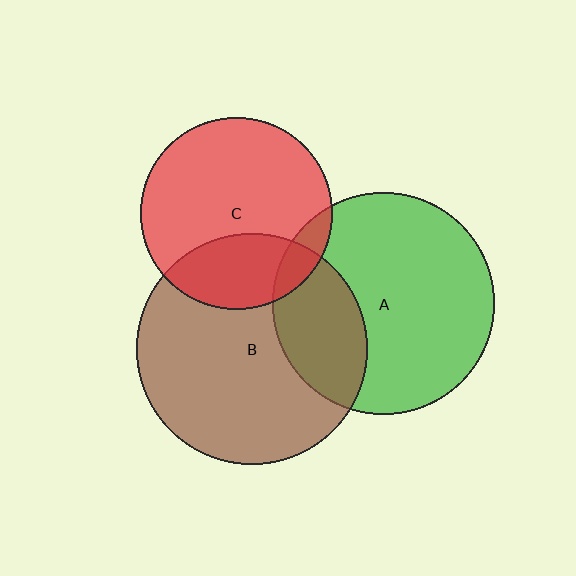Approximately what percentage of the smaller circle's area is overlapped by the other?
Approximately 10%.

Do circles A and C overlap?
Yes.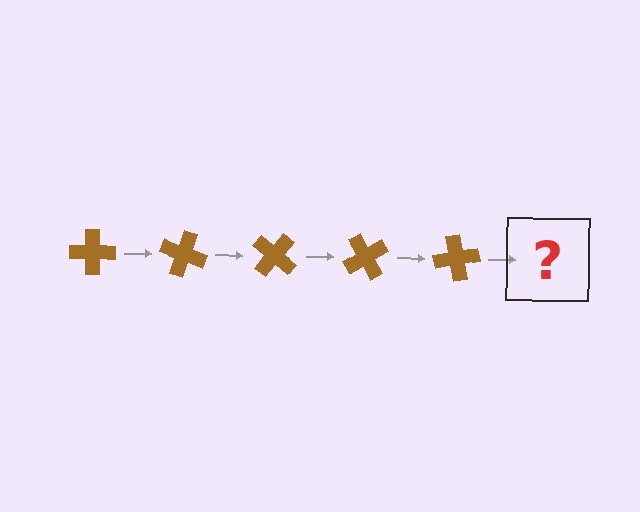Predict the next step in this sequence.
The next step is a brown cross rotated 100 degrees.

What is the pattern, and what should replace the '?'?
The pattern is that the cross rotates 20 degrees each step. The '?' should be a brown cross rotated 100 degrees.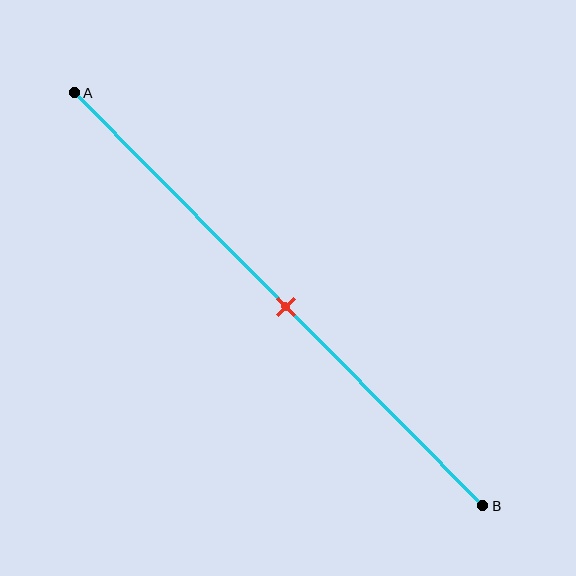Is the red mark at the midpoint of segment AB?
Yes, the mark is approximately at the midpoint.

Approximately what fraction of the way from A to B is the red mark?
The red mark is approximately 50% of the way from A to B.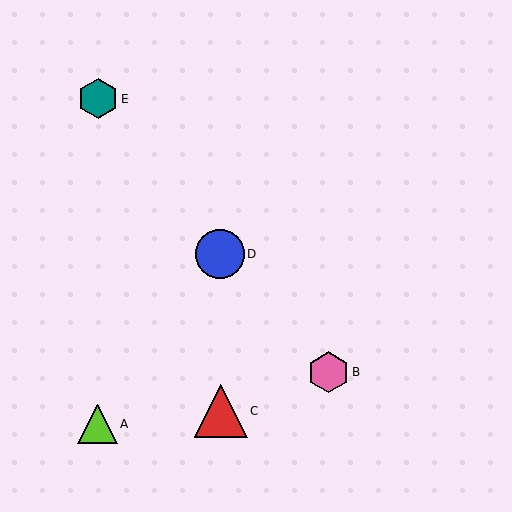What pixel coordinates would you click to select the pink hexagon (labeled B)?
Click at (328, 372) to select the pink hexagon B.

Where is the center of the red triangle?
The center of the red triangle is at (221, 411).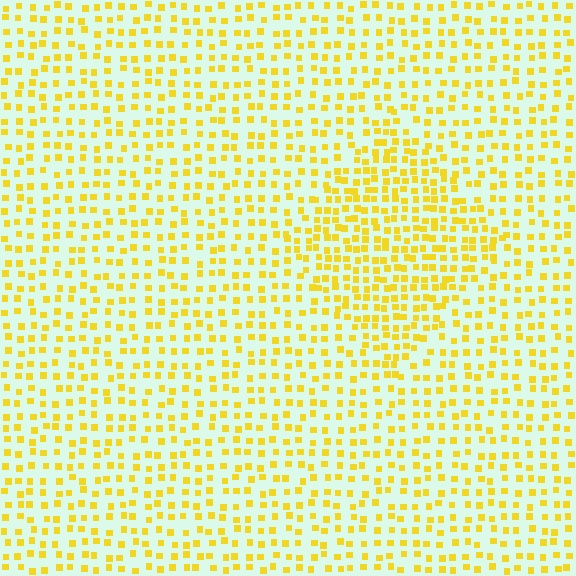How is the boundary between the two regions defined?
The boundary is defined by a change in element density (approximately 1.7x ratio). All elements are the same color, size, and shape.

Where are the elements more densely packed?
The elements are more densely packed inside the diamond boundary.